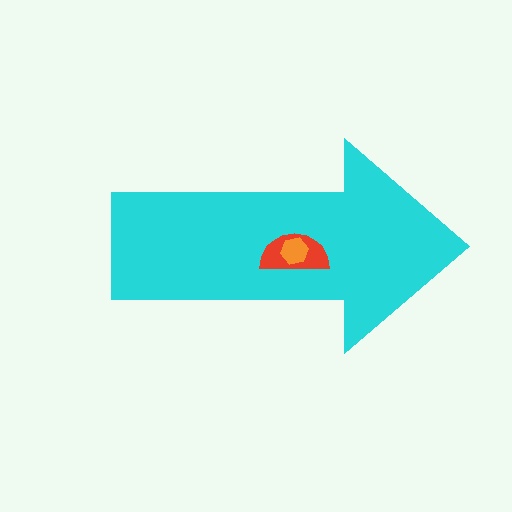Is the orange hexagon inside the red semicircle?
Yes.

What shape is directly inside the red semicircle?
The orange hexagon.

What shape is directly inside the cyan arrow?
The red semicircle.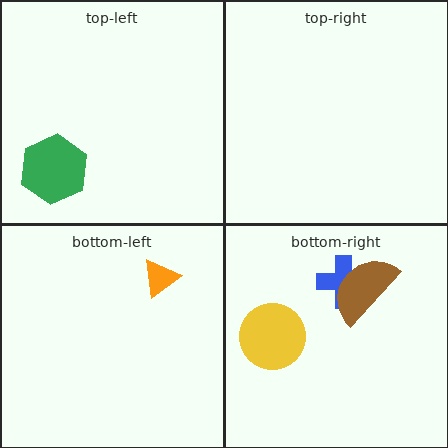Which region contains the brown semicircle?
The bottom-right region.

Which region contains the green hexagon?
The top-left region.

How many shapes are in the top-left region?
1.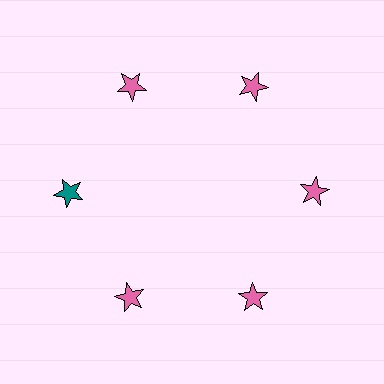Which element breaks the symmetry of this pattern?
The teal star at roughly the 9 o'clock position breaks the symmetry. All other shapes are pink stars.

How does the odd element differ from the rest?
It has a different color: teal instead of pink.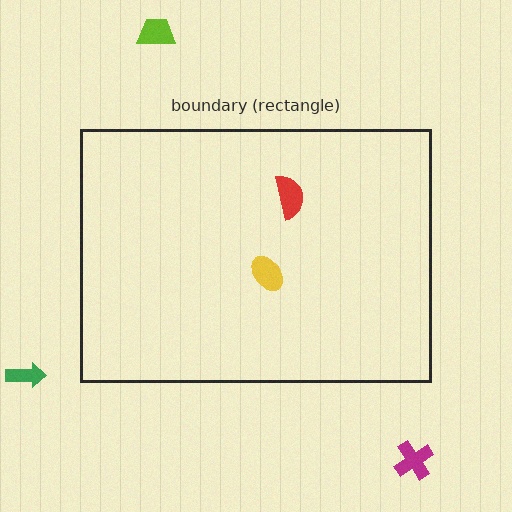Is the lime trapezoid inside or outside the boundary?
Outside.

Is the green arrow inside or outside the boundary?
Outside.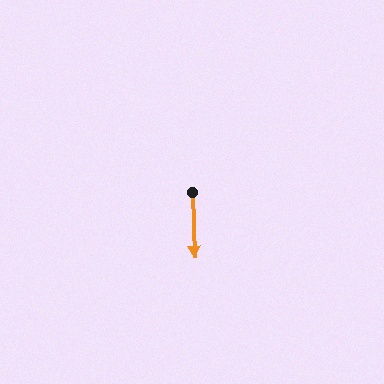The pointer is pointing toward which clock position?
Roughly 6 o'clock.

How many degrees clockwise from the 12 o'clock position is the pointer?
Approximately 178 degrees.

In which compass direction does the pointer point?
South.